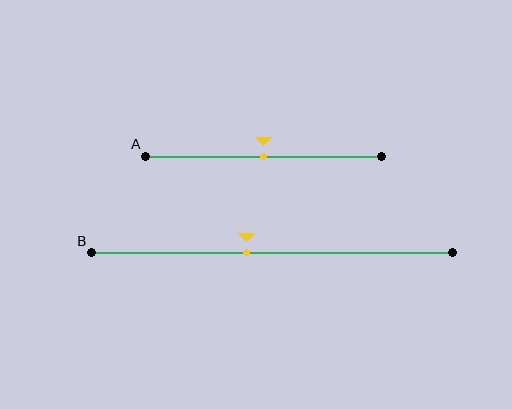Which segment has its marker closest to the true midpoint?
Segment A has its marker closest to the true midpoint.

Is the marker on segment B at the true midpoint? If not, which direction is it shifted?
No, the marker on segment B is shifted to the left by about 7% of the segment length.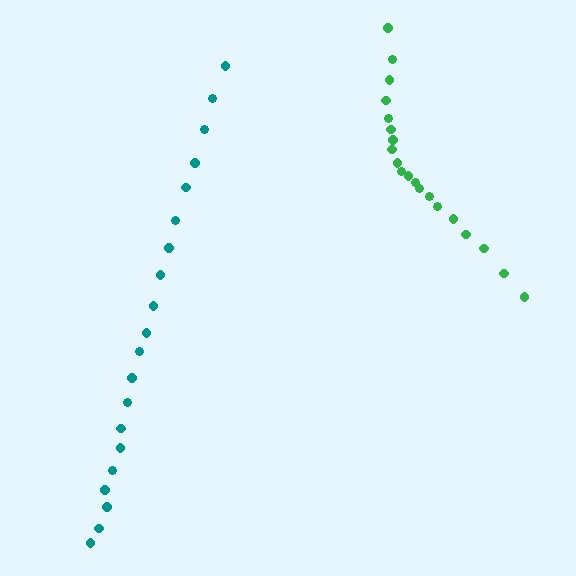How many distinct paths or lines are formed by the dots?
There are 2 distinct paths.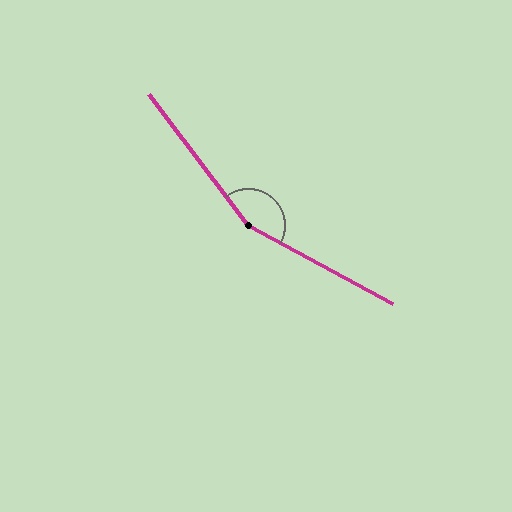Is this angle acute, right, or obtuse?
It is obtuse.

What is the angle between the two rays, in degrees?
Approximately 156 degrees.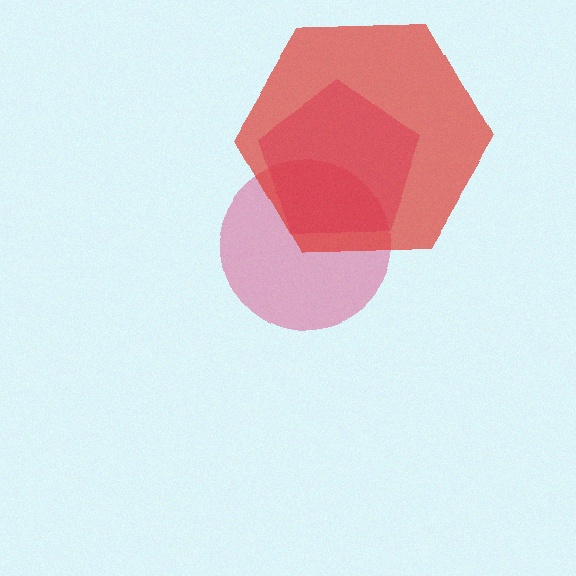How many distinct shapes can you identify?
There are 3 distinct shapes: a pink circle, a magenta pentagon, a red hexagon.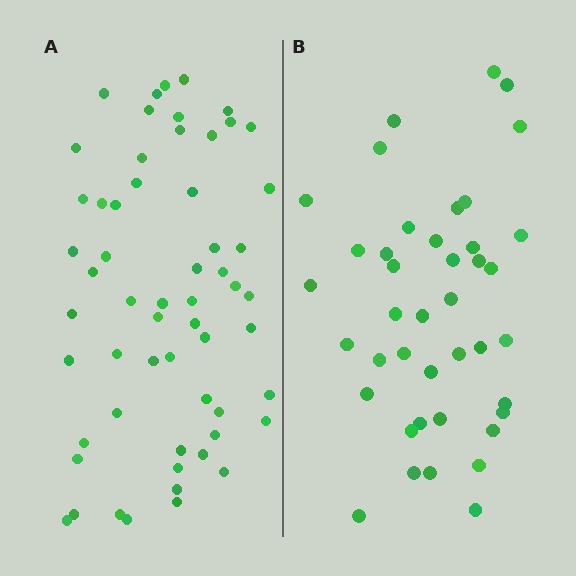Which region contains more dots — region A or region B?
Region A (the left region) has more dots.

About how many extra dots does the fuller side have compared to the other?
Region A has approximately 15 more dots than region B.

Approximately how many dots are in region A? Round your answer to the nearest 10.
About 60 dots. (The exact count is 58, which rounds to 60.)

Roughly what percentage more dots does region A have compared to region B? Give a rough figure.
About 40% more.